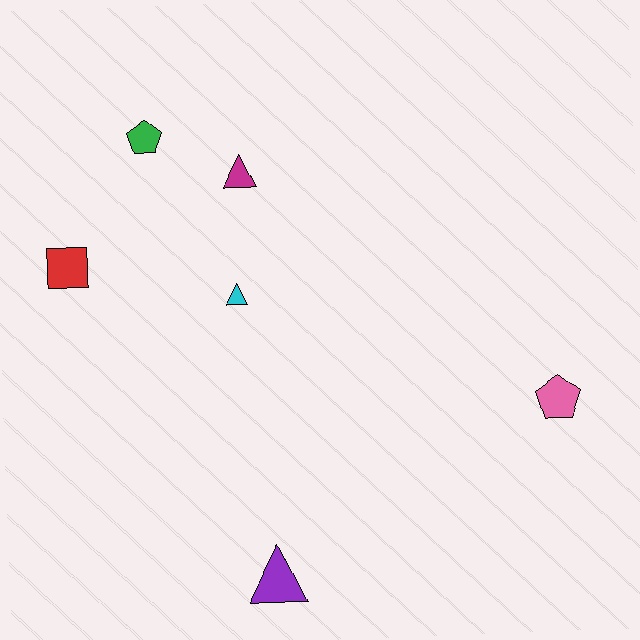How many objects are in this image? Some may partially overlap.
There are 6 objects.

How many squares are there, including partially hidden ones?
There is 1 square.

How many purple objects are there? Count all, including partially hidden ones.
There is 1 purple object.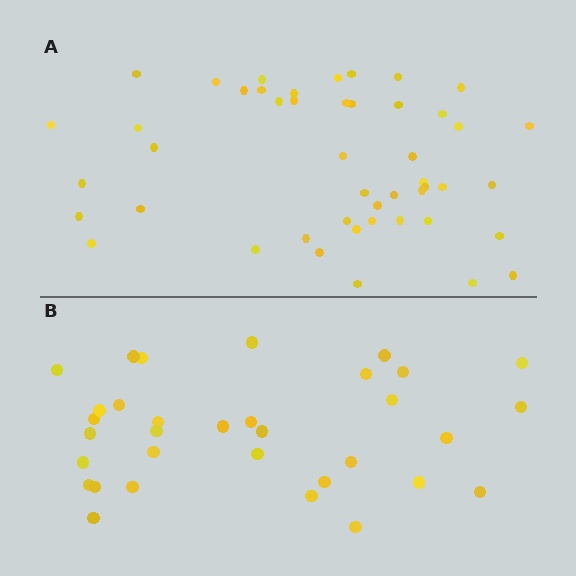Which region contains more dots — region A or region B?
Region A (the top region) has more dots.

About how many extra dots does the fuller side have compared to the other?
Region A has approximately 15 more dots than region B.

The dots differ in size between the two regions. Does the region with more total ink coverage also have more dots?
No. Region B has more total ink coverage because its dots are larger, but region A actually contains more individual dots. Total area can be misleading — the number of items is what matters here.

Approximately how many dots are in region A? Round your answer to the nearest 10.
About 50 dots. (The exact count is 47, which rounds to 50.)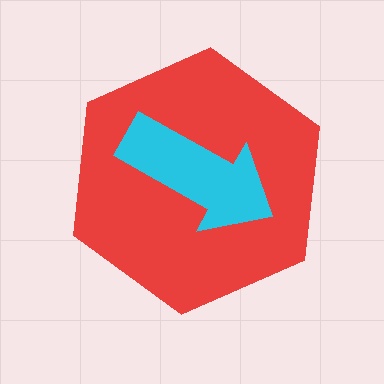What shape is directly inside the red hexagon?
The cyan arrow.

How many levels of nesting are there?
2.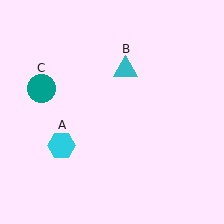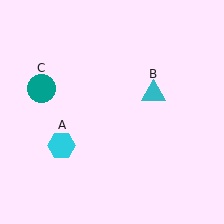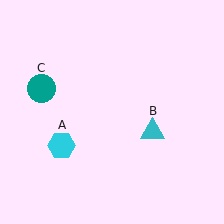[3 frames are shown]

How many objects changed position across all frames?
1 object changed position: cyan triangle (object B).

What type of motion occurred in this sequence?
The cyan triangle (object B) rotated clockwise around the center of the scene.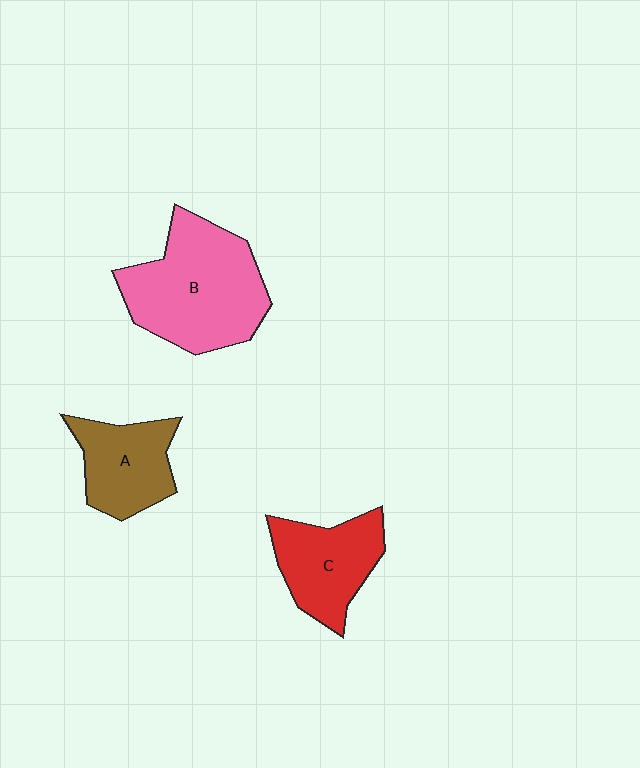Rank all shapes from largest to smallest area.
From largest to smallest: B (pink), C (red), A (brown).